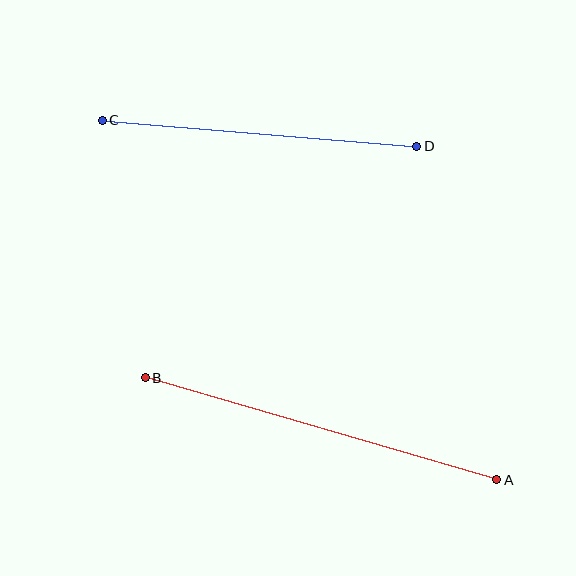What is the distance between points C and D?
The distance is approximately 315 pixels.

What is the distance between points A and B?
The distance is approximately 366 pixels.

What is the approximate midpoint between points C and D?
The midpoint is at approximately (259, 133) pixels.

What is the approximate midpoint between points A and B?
The midpoint is at approximately (321, 429) pixels.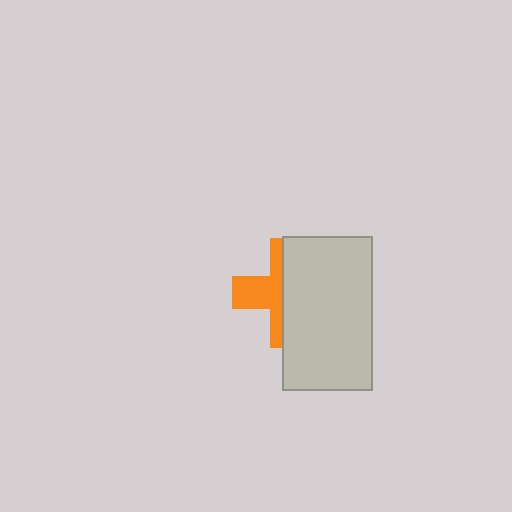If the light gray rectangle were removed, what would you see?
You would see the complete orange cross.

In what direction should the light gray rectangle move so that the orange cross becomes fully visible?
The light gray rectangle should move right. That is the shortest direction to clear the overlap and leave the orange cross fully visible.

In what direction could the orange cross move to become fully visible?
The orange cross could move left. That would shift it out from behind the light gray rectangle entirely.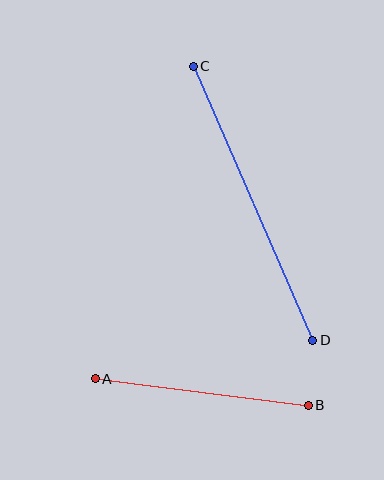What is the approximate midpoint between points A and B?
The midpoint is at approximately (202, 392) pixels.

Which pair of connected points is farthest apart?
Points C and D are farthest apart.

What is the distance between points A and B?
The distance is approximately 214 pixels.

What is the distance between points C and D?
The distance is approximately 299 pixels.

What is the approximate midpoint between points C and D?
The midpoint is at approximately (253, 203) pixels.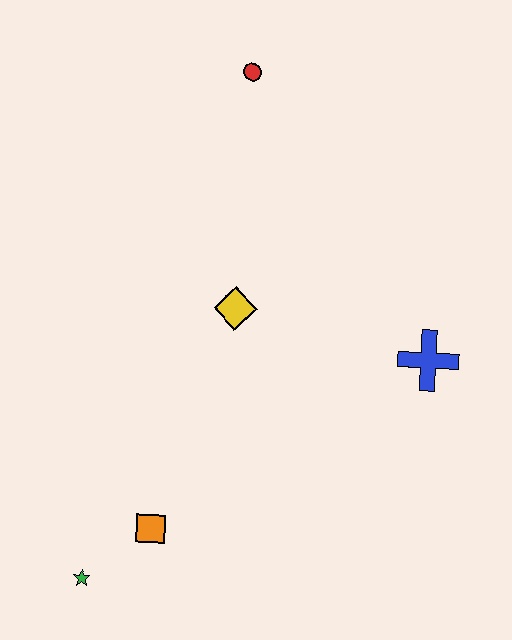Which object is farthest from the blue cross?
The green star is farthest from the blue cross.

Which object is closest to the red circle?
The yellow diamond is closest to the red circle.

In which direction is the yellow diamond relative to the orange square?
The yellow diamond is above the orange square.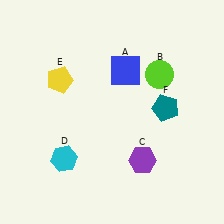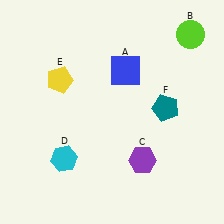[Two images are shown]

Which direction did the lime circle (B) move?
The lime circle (B) moved up.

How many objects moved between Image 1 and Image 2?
1 object moved between the two images.